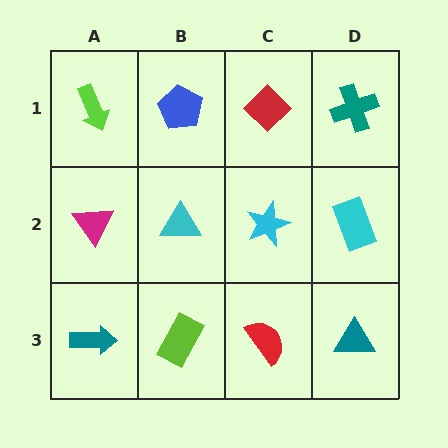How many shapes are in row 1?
4 shapes.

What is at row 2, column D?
A cyan rectangle.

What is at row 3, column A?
A teal arrow.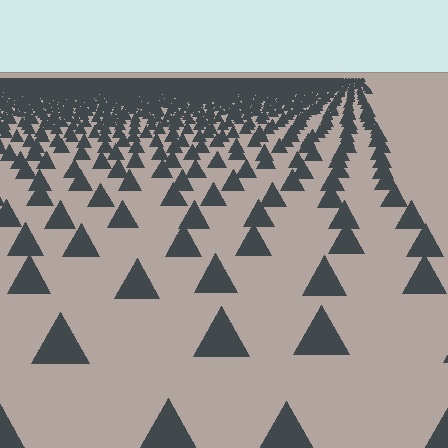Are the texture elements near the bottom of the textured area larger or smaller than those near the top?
Larger. Near the bottom, elements are closer to the viewer and appear at a bigger on-screen size.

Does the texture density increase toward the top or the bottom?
Density increases toward the top.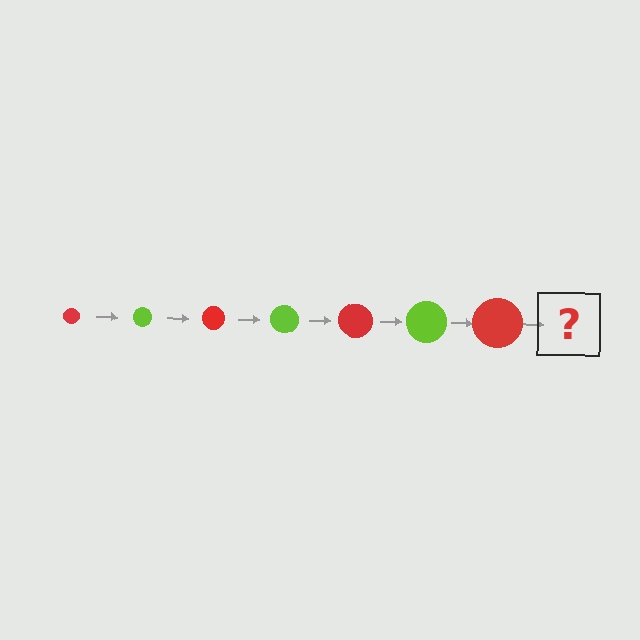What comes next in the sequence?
The next element should be a lime circle, larger than the previous one.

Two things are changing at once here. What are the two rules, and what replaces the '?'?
The two rules are that the circle grows larger each step and the color cycles through red and lime. The '?' should be a lime circle, larger than the previous one.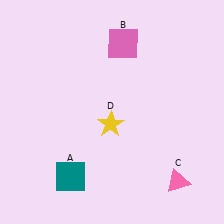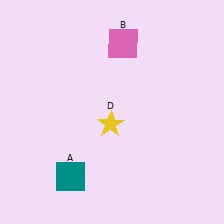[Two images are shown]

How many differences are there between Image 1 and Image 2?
There is 1 difference between the two images.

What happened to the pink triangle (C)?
The pink triangle (C) was removed in Image 2. It was in the bottom-right area of Image 1.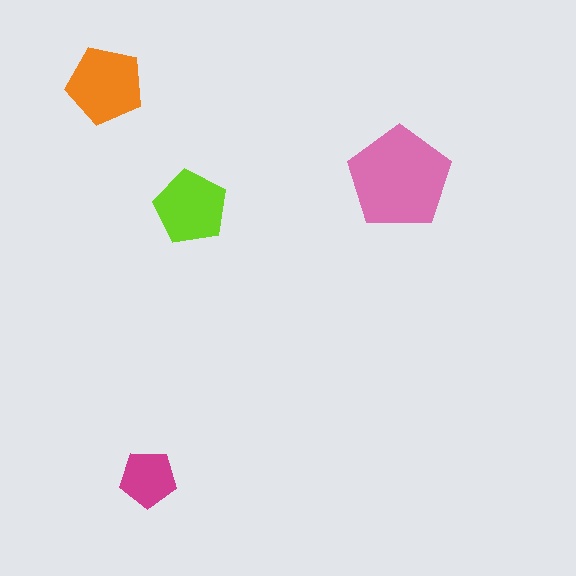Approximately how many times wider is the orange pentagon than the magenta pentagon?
About 1.5 times wider.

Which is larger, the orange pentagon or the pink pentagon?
The pink one.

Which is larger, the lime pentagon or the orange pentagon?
The orange one.